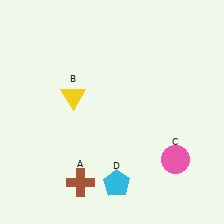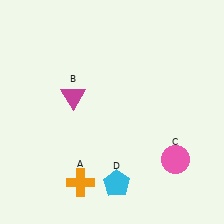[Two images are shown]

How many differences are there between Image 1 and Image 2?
There are 2 differences between the two images.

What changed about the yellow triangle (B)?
In Image 1, B is yellow. In Image 2, it changed to magenta.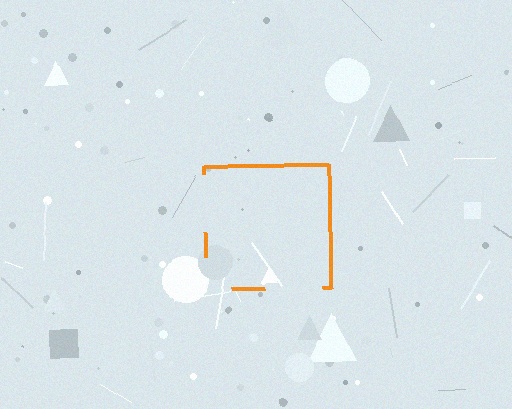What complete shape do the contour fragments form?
The contour fragments form a square.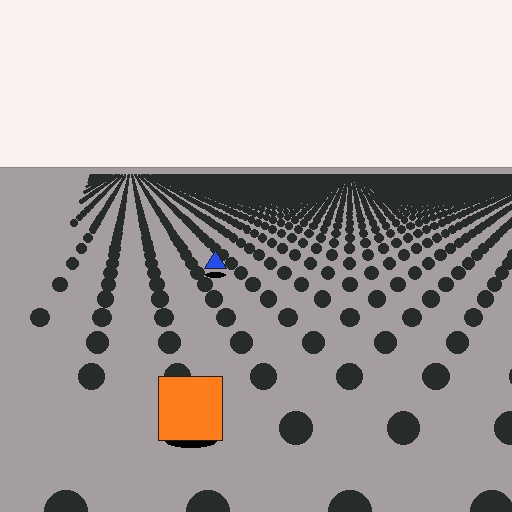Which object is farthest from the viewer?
The blue triangle is farthest from the viewer. It appears smaller and the ground texture around it is denser.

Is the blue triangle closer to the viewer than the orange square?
No. The orange square is closer — you can tell from the texture gradient: the ground texture is coarser near it.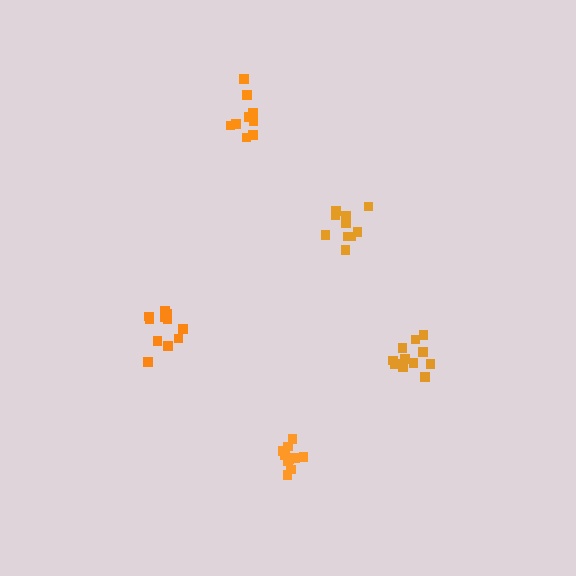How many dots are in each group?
Group 1: 10 dots, Group 2: 11 dots, Group 3: 12 dots, Group 4: 10 dots, Group 5: 9 dots (52 total).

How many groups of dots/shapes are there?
There are 5 groups.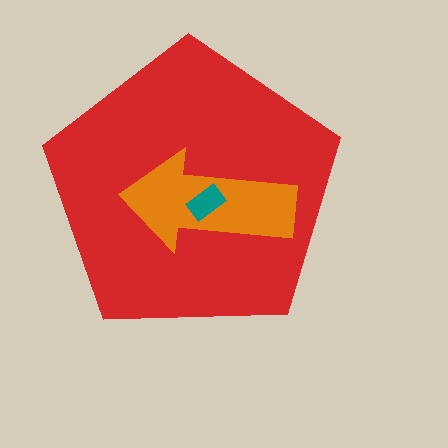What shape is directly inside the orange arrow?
The teal rectangle.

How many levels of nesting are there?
3.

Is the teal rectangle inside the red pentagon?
Yes.